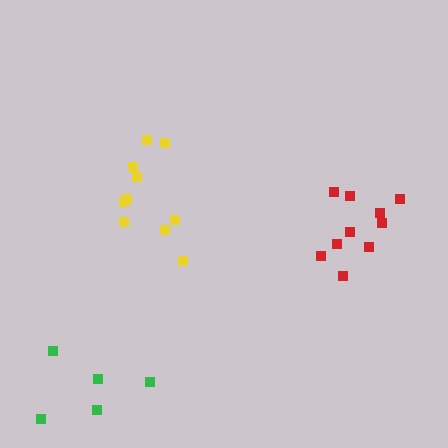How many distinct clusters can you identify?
There are 3 distinct clusters.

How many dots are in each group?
Group 1: 5 dots, Group 2: 10 dots, Group 3: 10 dots (25 total).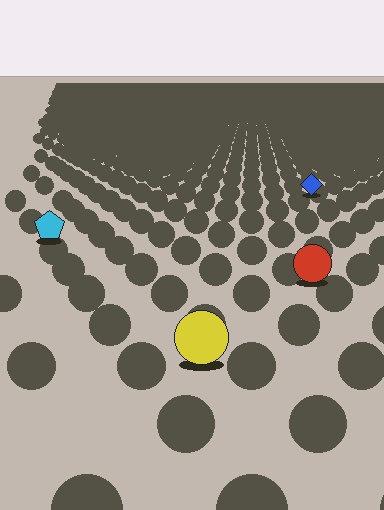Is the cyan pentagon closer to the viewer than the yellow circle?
No. The yellow circle is closer — you can tell from the texture gradient: the ground texture is coarser near it.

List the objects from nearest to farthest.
From nearest to farthest: the yellow circle, the red circle, the cyan pentagon, the blue diamond.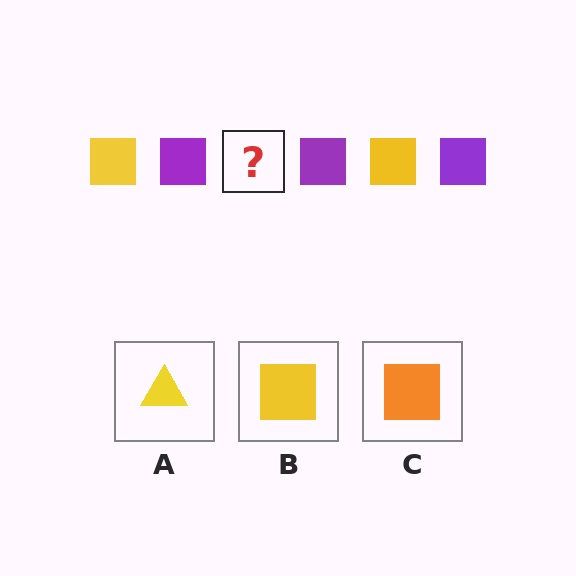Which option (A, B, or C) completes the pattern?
B.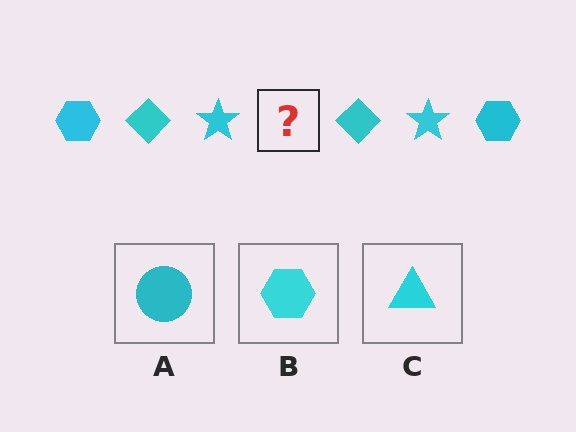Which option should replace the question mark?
Option B.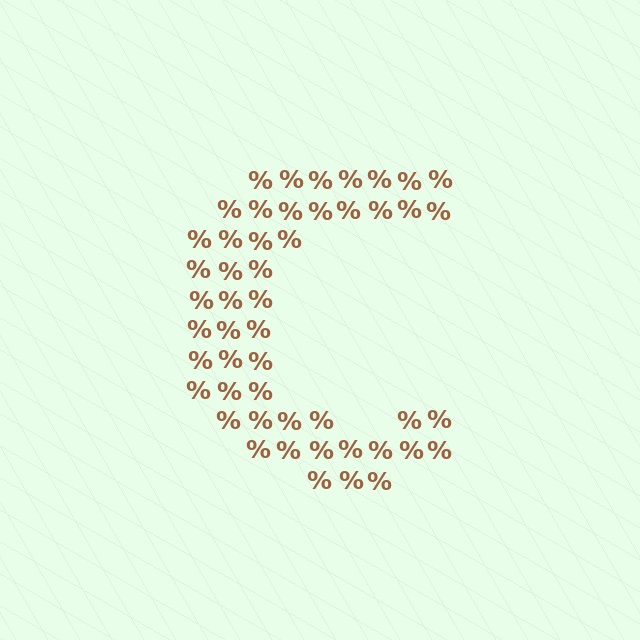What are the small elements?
The small elements are percent signs.